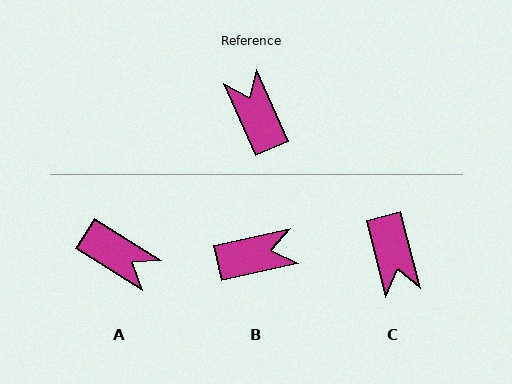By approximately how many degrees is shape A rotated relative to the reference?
Approximately 145 degrees clockwise.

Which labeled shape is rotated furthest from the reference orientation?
C, about 171 degrees away.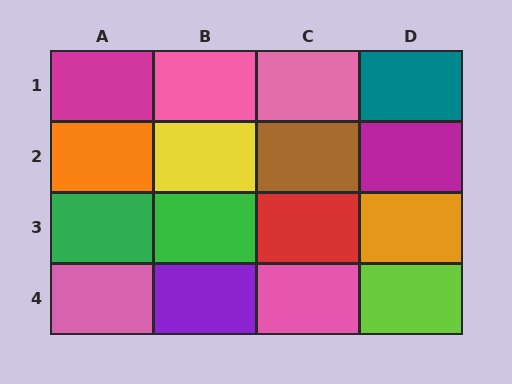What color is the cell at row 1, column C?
Pink.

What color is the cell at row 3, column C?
Red.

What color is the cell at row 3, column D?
Orange.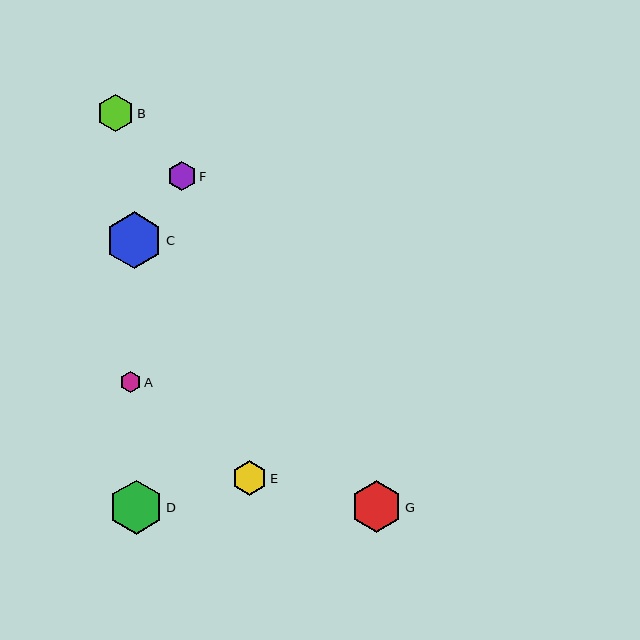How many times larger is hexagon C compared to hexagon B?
Hexagon C is approximately 1.5 times the size of hexagon B.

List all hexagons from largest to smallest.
From largest to smallest: C, D, G, B, E, F, A.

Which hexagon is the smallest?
Hexagon A is the smallest with a size of approximately 21 pixels.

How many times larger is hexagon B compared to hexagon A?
Hexagon B is approximately 1.8 times the size of hexagon A.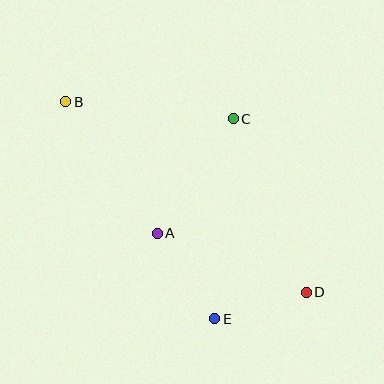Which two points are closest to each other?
Points D and E are closest to each other.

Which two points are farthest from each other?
Points B and D are farthest from each other.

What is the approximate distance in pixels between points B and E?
The distance between B and E is approximately 263 pixels.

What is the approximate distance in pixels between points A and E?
The distance between A and E is approximately 103 pixels.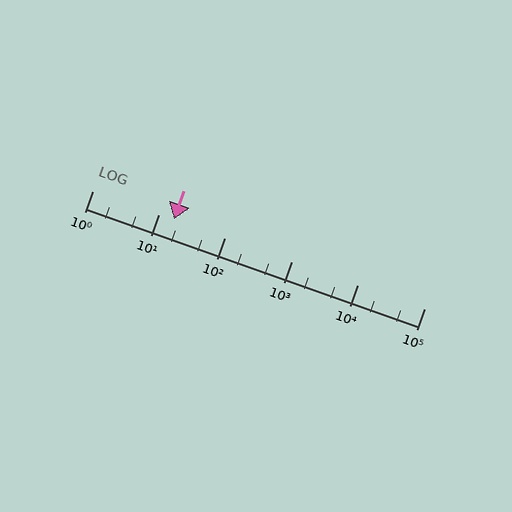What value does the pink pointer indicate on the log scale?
The pointer indicates approximately 17.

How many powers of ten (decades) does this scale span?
The scale spans 5 decades, from 1 to 100000.